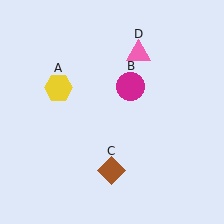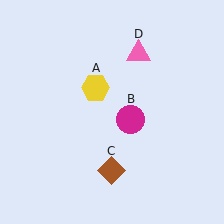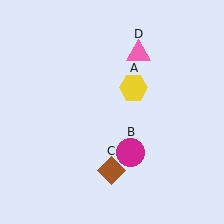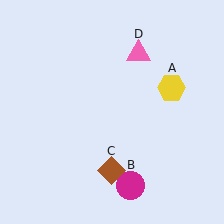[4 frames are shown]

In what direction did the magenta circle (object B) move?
The magenta circle (object B) moved down.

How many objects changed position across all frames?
2 objects changed position: yellow hexagon (object A), magenta circle (object B).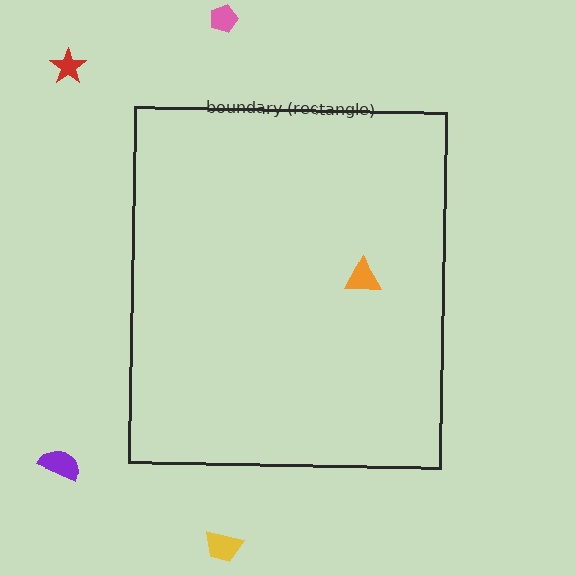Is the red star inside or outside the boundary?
Outside.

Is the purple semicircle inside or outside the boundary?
Outside.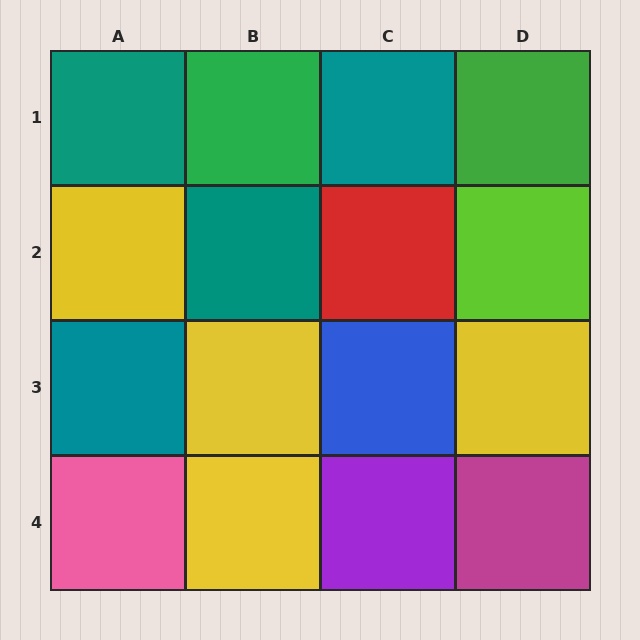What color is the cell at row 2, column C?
Red.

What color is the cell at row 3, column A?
Teal.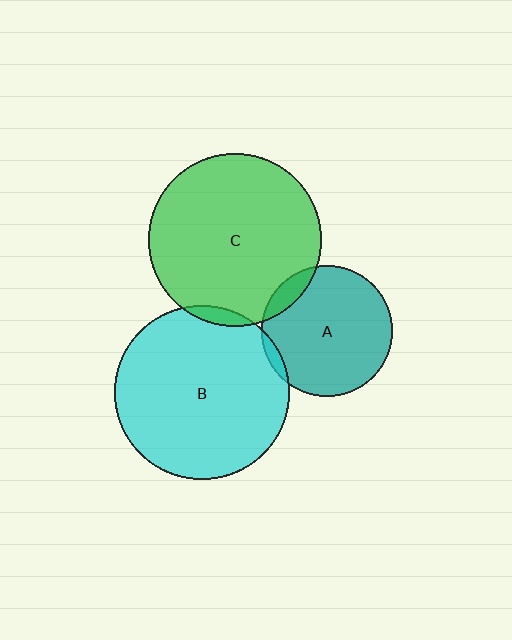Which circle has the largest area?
Circle B (cyan).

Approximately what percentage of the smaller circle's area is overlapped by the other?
Approximately 10%.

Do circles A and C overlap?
Yes.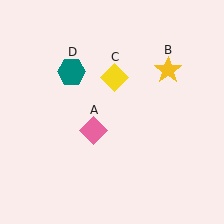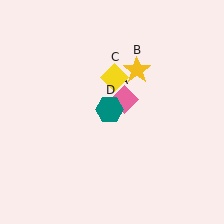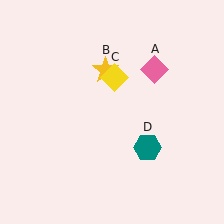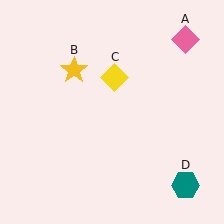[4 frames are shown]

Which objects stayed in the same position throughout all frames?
Yellow diamond (object C) remained stationary.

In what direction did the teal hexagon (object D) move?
The teal hexagon (object D) moved down and to the right.